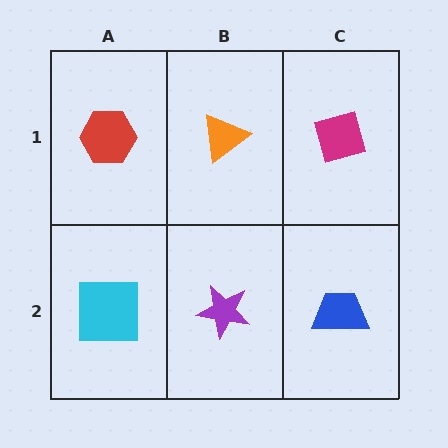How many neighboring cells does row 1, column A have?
2.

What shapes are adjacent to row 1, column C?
A blue trapezoid (row 2, column C), an orange triangle (row 1, column B).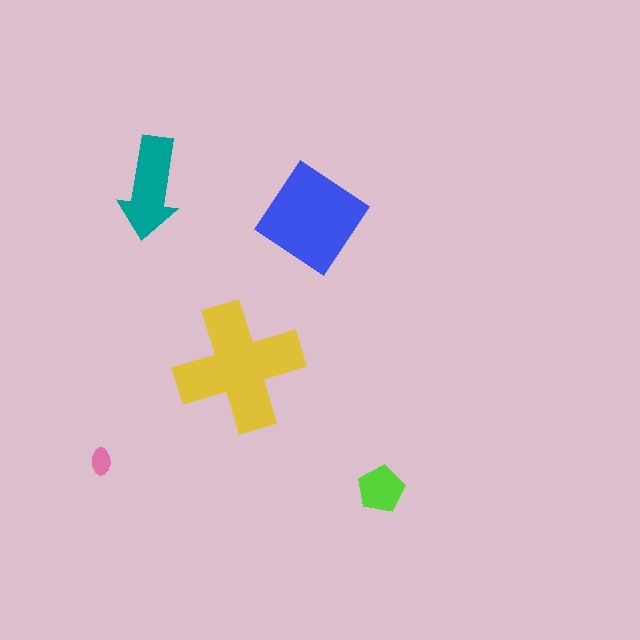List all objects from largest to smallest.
The yellow cross, the blue diamond, the teal arrow, the lime pentagon, the pink ellipse.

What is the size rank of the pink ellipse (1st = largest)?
5th.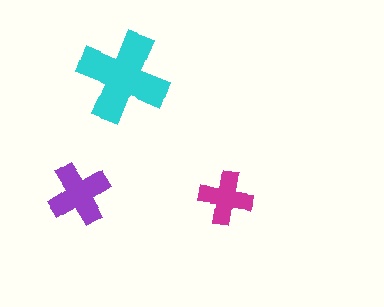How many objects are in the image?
There are 3 objects in the image.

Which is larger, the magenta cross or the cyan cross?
The cyan one.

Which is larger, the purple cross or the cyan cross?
The cyan one.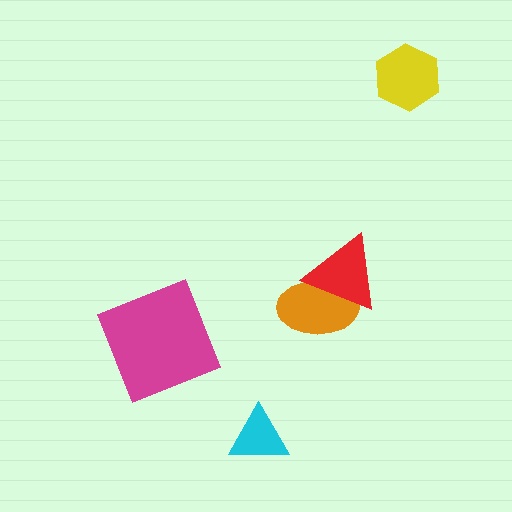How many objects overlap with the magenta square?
0 objects overlap with the magenta square.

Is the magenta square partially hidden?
No, no other shape covers it.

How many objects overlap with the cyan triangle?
0 objects overlap with the cyan triangle.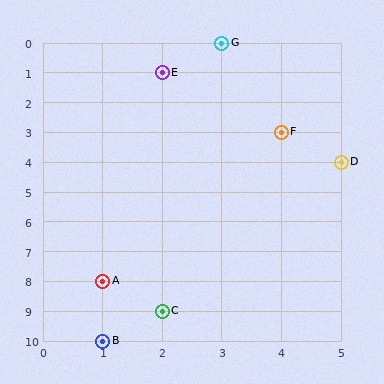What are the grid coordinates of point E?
Point E is at grid coordinates (2, 1).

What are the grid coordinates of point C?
Point C is at grid coordinates (2, 9).